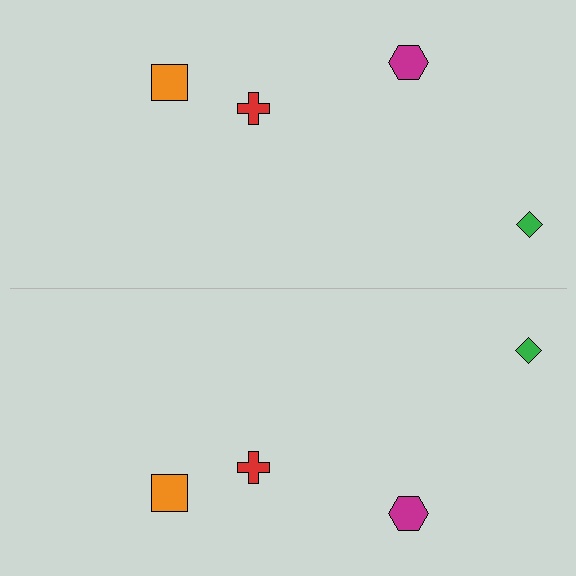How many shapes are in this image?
There are 8 shapes in this image.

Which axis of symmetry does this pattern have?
The pattern has a horizontal axis of symmetry running through the center of the image.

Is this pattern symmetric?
Yes, this pattern has bilateral (reflection) symmetry.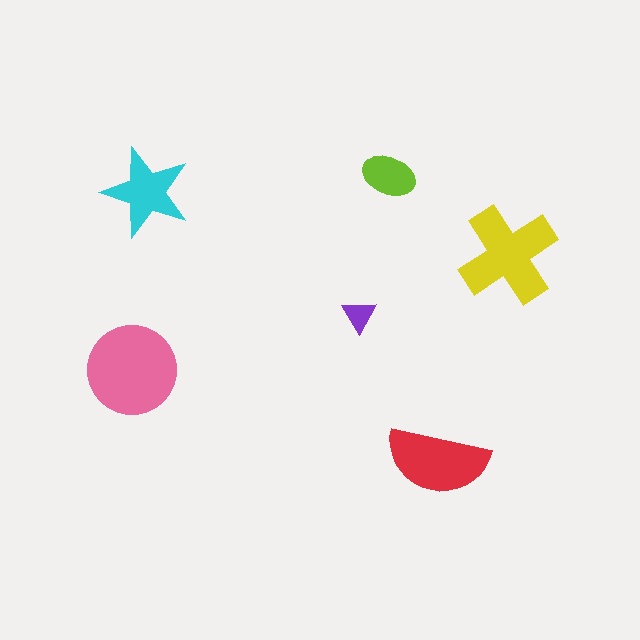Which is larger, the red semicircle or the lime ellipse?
The red semicircle.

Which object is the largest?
The pink circle.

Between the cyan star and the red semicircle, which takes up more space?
The red semicircle.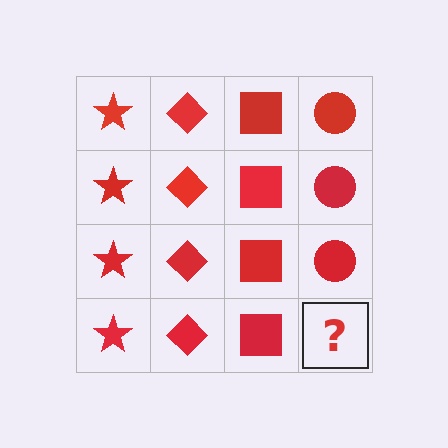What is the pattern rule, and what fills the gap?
The rule is that each column has a consistent shape. The gap should be filled with a red circle.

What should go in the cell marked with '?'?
The missing cell should contain a red circle.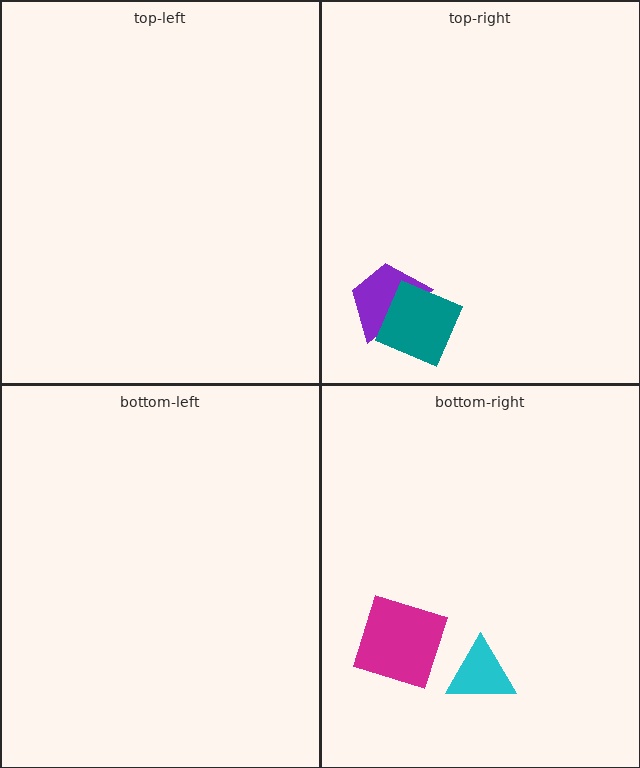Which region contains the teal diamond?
The top-right region.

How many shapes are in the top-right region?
2.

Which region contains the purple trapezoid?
The top-right region.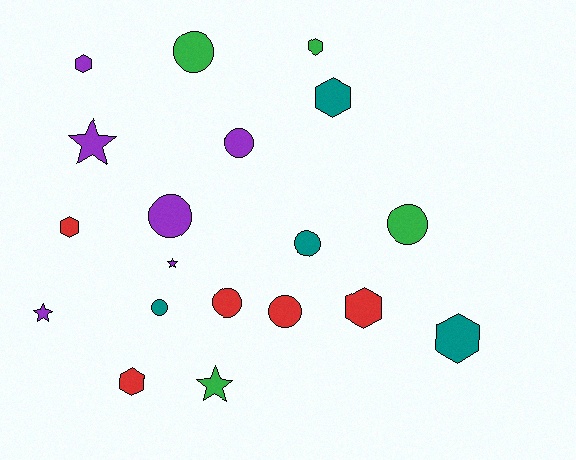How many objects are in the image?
There are 19 objects.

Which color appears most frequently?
Purple, with 6 objects.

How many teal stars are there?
There are no teal stars.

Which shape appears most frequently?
Circle, with 8 objects.